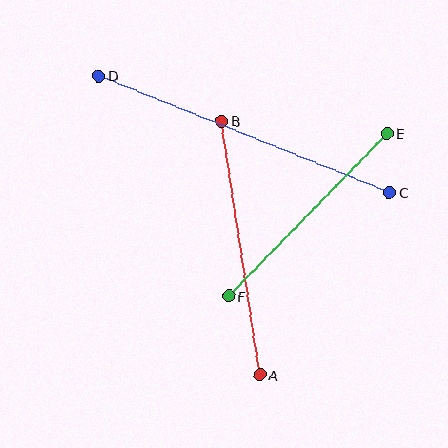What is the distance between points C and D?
The distance is approximately 313 pixels.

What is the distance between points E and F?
The distance is approximately 227 pixels.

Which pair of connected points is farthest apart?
Points C and D are farthest apart.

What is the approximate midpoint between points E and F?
The midpoint is at approximately (308, 215) pixels.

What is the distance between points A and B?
The distance is approximately 256 pixels.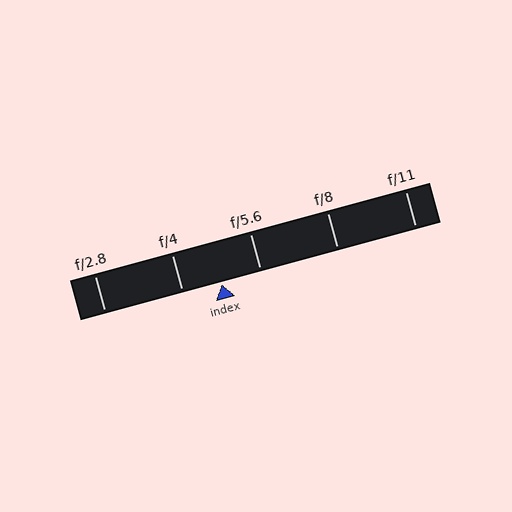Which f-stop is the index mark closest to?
The index mark is closest to f/4.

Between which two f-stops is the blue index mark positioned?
The index mark is between f/4 and f/5.6.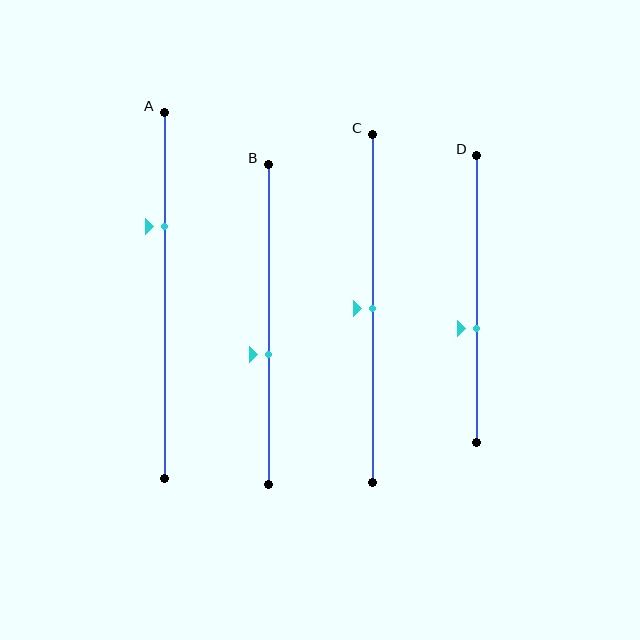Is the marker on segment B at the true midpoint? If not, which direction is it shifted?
No, the marker on segment B is shifted downward by about 9% of the segment length.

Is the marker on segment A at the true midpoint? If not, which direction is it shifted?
No, the marker on segment A is shifted upward by about 19% of the segment length.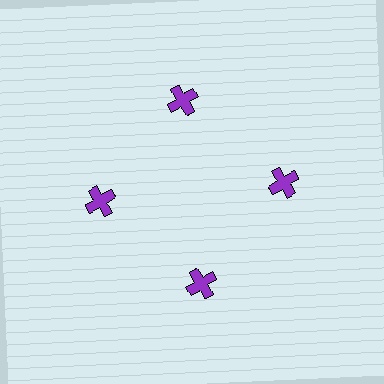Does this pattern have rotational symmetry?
Yes, this pattern has 4-fold rotational symmetry. It looks the same after rotating 90 degrees around the center.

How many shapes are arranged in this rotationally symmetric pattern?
There are 4 shapes, arranged in 4 groups of 1.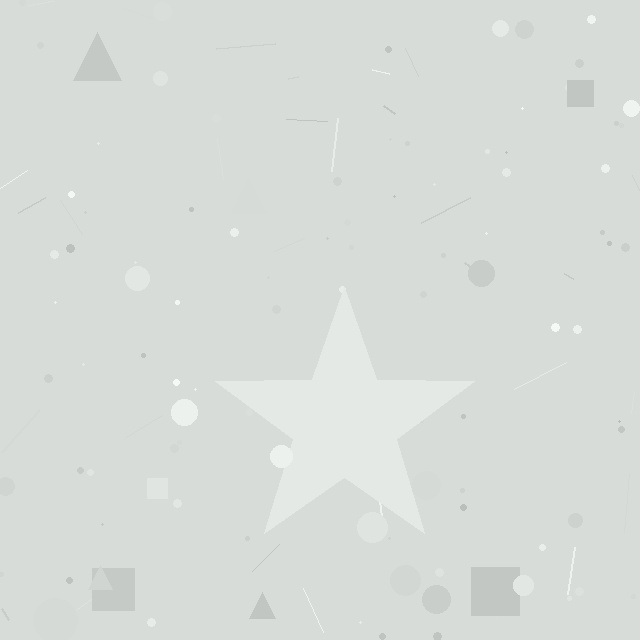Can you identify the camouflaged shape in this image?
The camouflaged shape is a star.